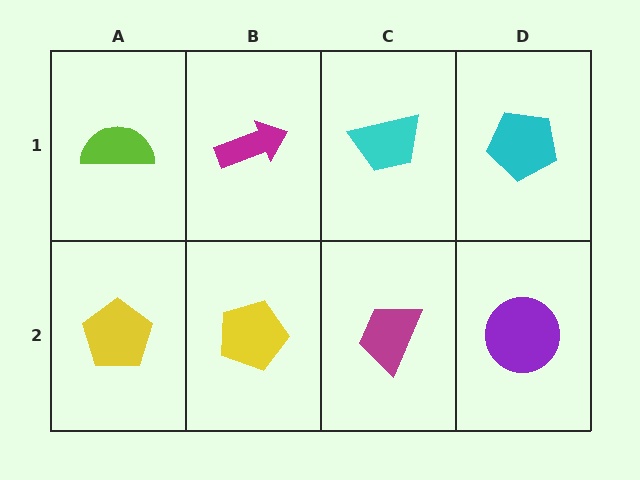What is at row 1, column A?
A lime semicircle.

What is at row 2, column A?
A yellow pentagon.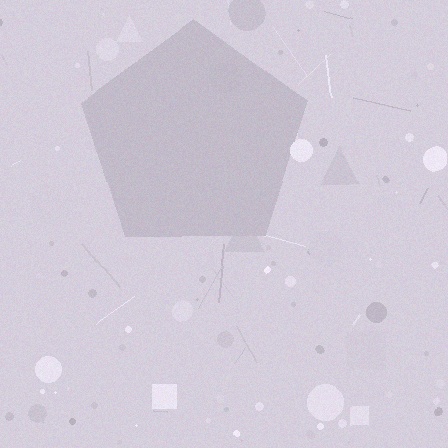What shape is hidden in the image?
A pentagon is hidden in the image.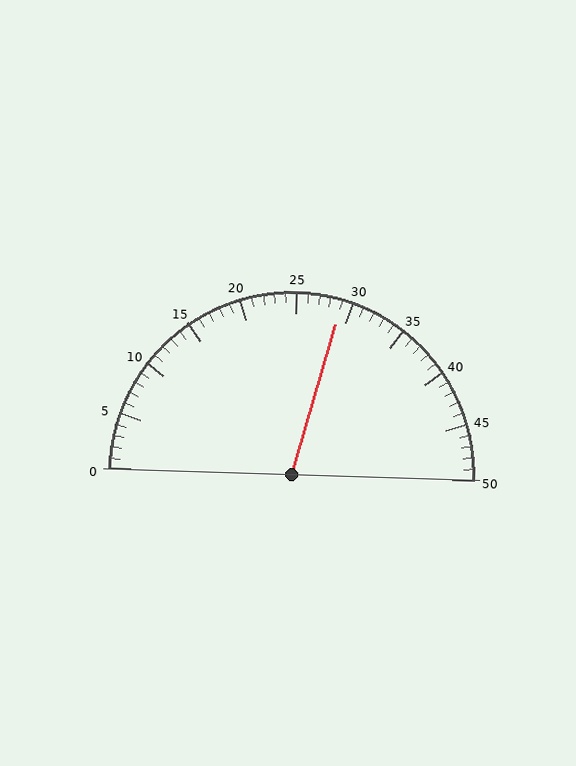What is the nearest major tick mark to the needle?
The nearest major tick mark is 30.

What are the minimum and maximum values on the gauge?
The gauge ranges from 0 to 50.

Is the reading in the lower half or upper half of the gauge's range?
The reading is in the upper half of the range (0 to 50).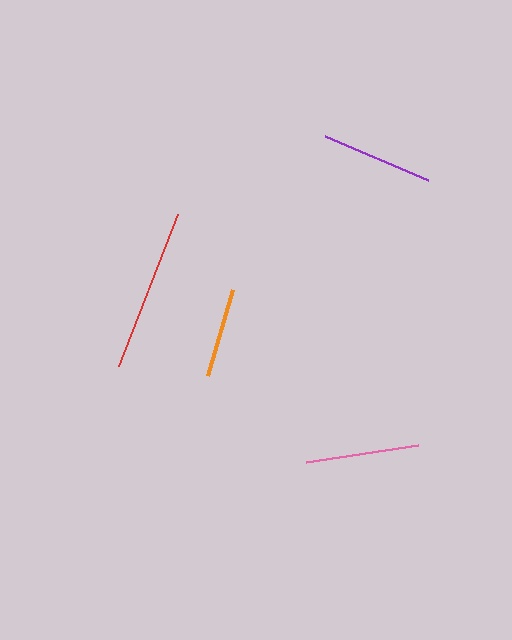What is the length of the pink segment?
The pink segment is approximately 113 pixels long.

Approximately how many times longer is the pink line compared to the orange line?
The pink line is approximately 1.3 times the length of the orange line.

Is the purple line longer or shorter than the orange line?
The purple line is longer than the orange line.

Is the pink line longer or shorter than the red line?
The red line is longer than the pink line.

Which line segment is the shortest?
The orange line is the shortest at approximately 90 pixels.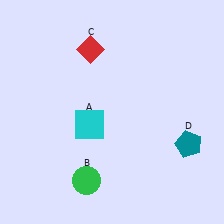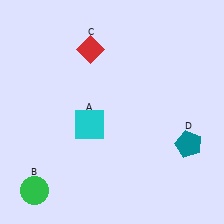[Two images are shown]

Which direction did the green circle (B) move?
The green circle (B) moved left.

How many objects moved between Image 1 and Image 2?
1 object moved between the two images.